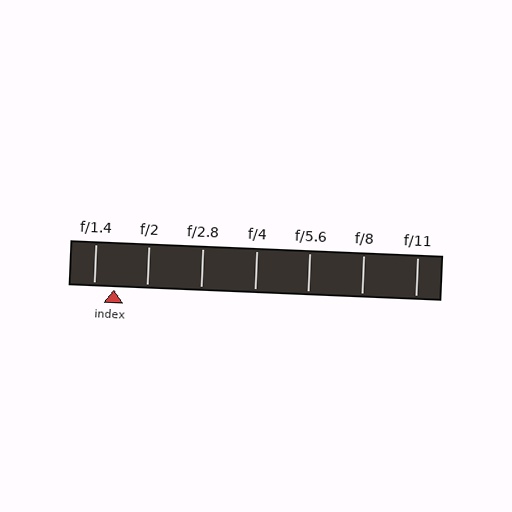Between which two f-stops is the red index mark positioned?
The index mark is between f/1.4 and f/2.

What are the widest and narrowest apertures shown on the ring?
The widest aperture shown is f/1.4 and the narrowest is f/11.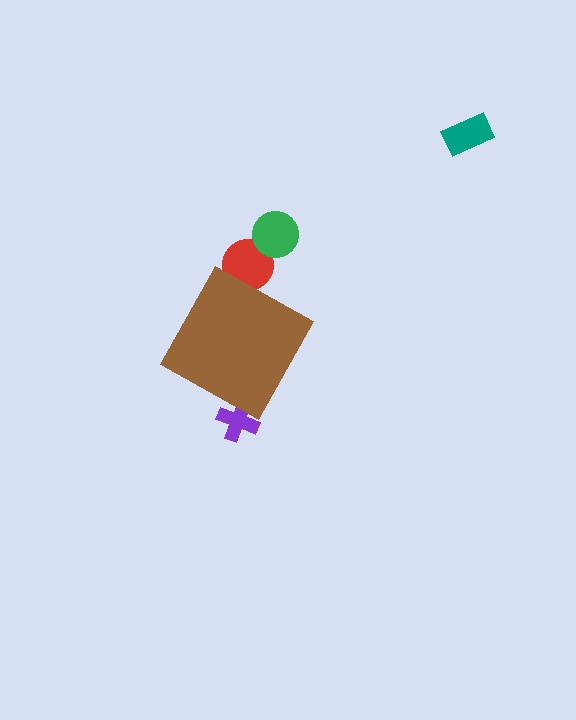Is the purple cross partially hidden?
Yes, the purple cross is partially hidden behind the brown diamond.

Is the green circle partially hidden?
No, the green circle is fully visible.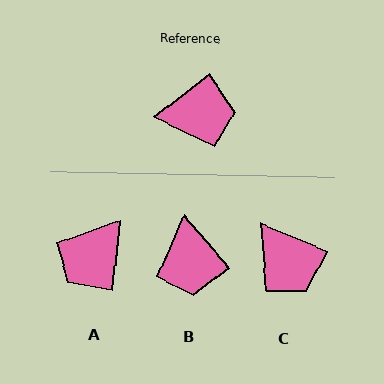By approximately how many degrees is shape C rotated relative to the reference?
Approximately 60 degrees clockwise.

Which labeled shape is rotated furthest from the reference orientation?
A, about 134 degrees away.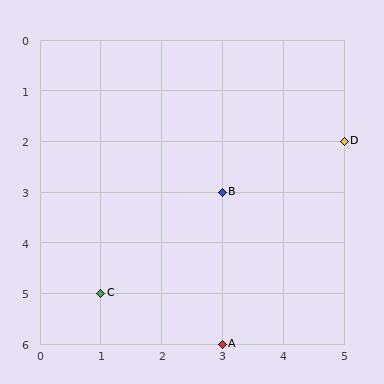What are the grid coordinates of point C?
Point C is at grid coordinates (1, 5).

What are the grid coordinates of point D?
Point D is at grid coordinates (5, 2).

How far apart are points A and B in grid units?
Points A and B are 3 rows apart.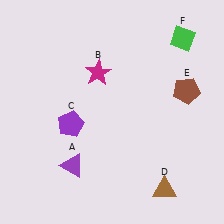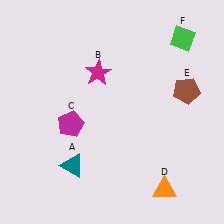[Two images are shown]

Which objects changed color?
A changed from purple to teal. C changed from purple to magenta. D changed from brown to orange.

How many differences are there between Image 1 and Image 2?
There are 3 differences between the two images.